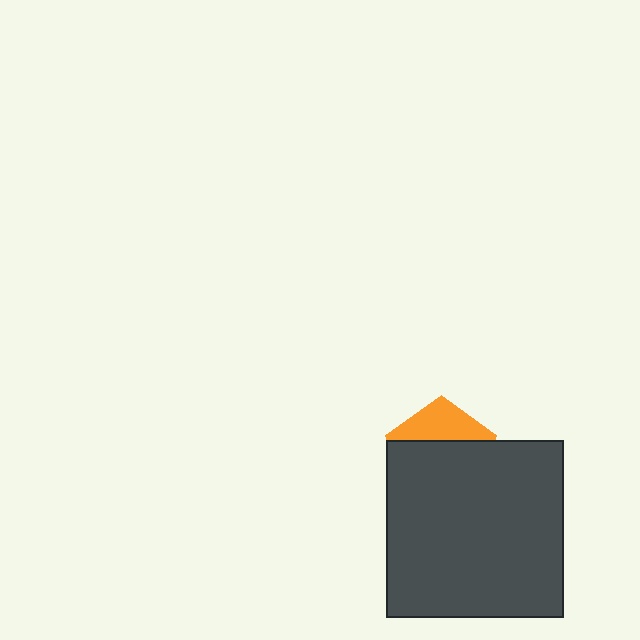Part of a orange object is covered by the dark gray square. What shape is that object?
It is a pentagon.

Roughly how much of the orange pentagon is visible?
A small part of it is visible (roughly 33%).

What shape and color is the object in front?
The object in front is a dark gray square.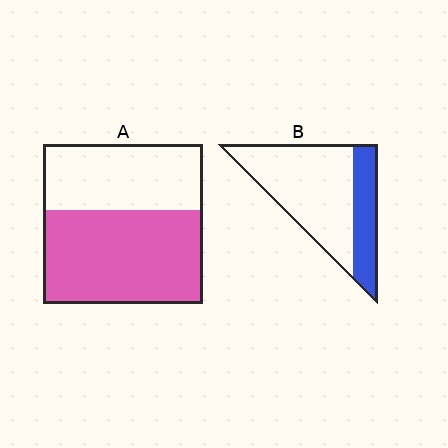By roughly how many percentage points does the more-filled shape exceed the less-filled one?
By roughly 30 percentage points (A over B).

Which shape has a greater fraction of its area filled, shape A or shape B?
Shape A.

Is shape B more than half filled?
No.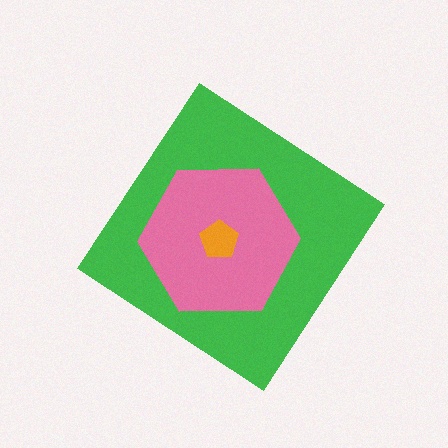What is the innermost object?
The orange pentagon.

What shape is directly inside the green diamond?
The pink hexagon.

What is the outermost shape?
The green diamond.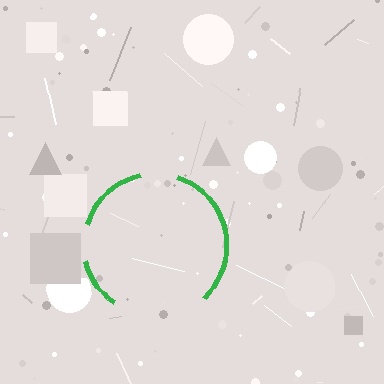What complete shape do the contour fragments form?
The contour fragments form a circle.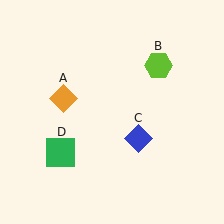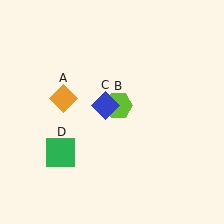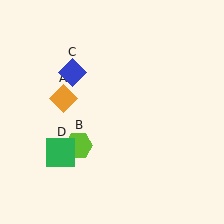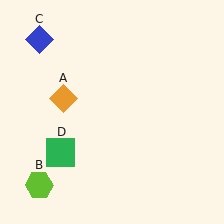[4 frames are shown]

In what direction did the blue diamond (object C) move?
The blue diamond (object C) moved up and to the left.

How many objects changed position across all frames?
2 objects changed position: lime hexagon (object B), blue diamond (object C).